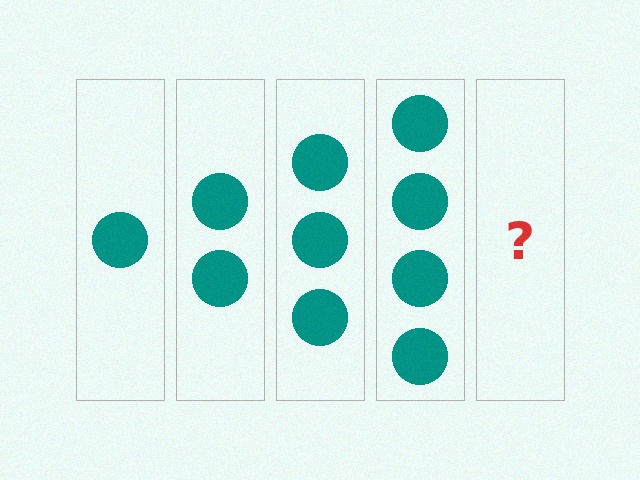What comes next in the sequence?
The next element should be 5 circles.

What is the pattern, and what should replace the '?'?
The pattern is that each step adds one more circle. The '?' should be 5 circles.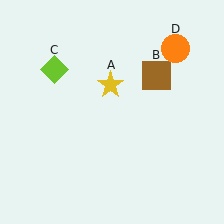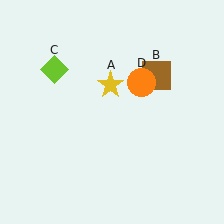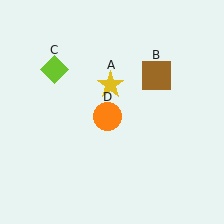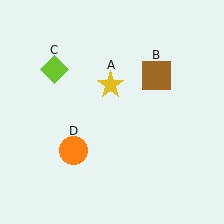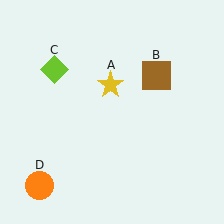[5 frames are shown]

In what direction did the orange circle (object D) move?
The orange circle (object D) moved down and to the left.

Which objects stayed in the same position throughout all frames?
Yellow star (object A) and brown square (object B) and lime diamond (object C) remained stationary.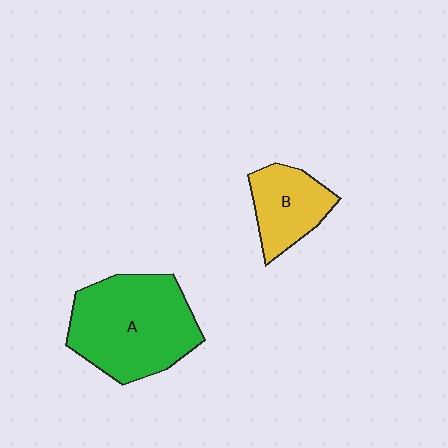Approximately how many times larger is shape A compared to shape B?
Approximately 2.0 times.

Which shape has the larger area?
Shape A (green).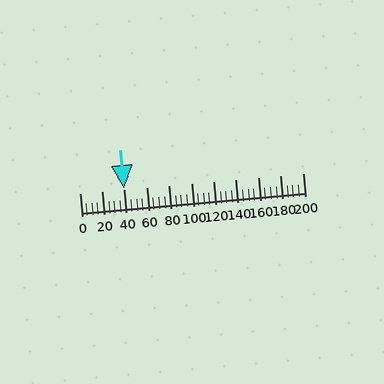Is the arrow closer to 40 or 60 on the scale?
The arrow is closer to 40.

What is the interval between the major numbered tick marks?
The major tick marks are spaced 20 units apart.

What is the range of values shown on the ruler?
The ruler shows values from 0 to 200.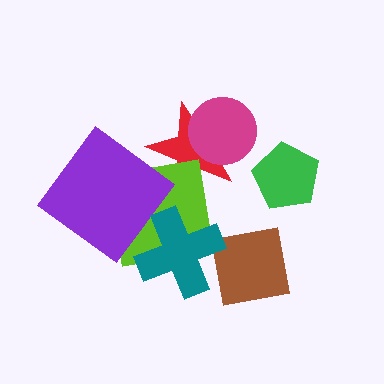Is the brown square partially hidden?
Yes, it is partially covered by another shape.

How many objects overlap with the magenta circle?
1 object overlaps with the magenta circle.